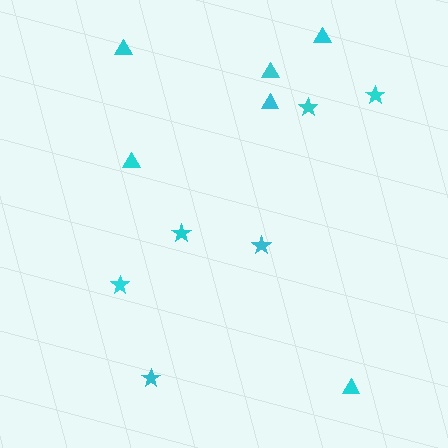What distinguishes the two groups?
There are 2 groups: one group of stars (6) and one group of triangles (6).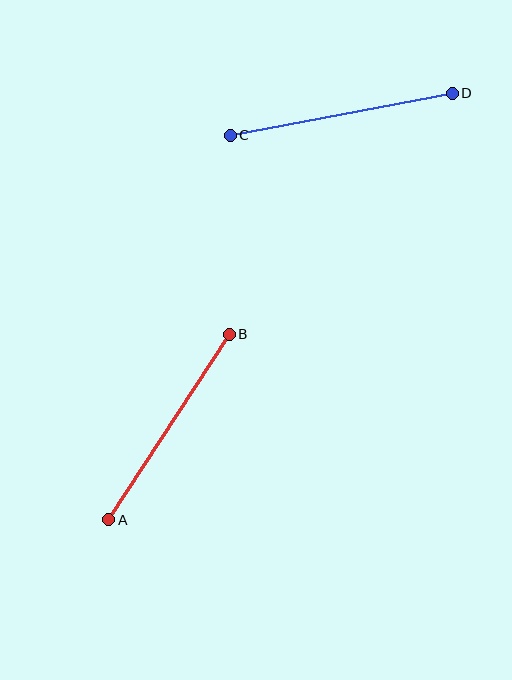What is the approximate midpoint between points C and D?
The midpoint is at approximately (341, 114) pixels.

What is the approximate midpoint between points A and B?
The midpoint is at approximately (169, 427) pixels.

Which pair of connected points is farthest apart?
Points C and D are farthest apart.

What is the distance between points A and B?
The distance is approximately 221 pixels.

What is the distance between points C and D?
The distance is approximately 226 pixels.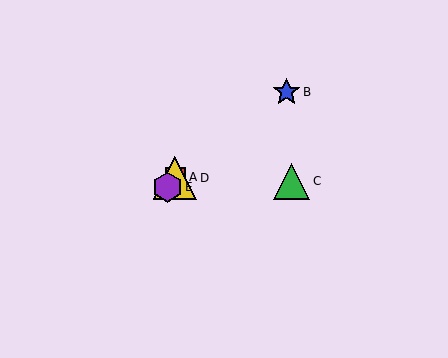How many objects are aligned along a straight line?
3 objects (A, D, E) are aligned along a straight line.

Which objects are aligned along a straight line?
Objects A, D, E are aligned along a straight line.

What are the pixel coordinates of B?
Object B is at (286, 92).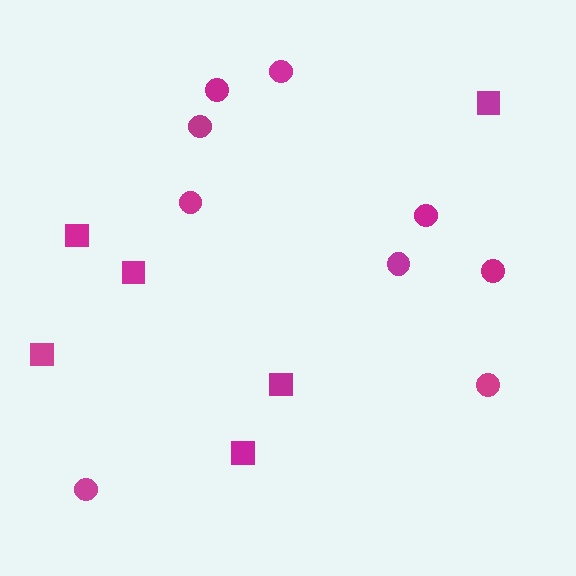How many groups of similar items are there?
There are 2 groups: one group of circles (9) and one group of squares (6).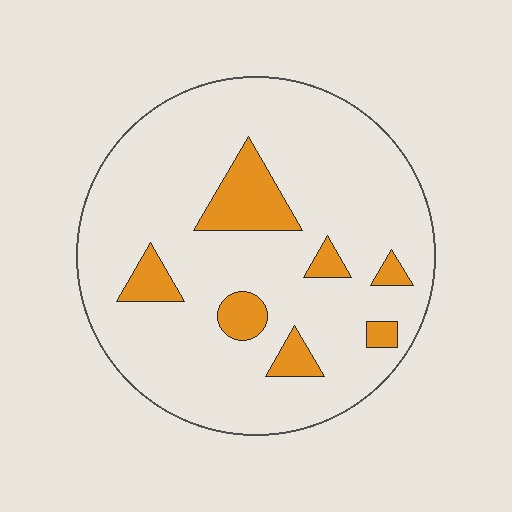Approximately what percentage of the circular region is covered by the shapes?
Approximately 15%.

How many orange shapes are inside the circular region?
7.